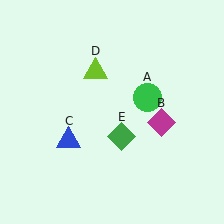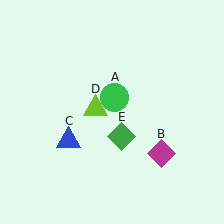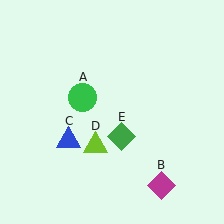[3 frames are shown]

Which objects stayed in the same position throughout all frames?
Blue triangle (object C) and green diamond (object E) remained stationary.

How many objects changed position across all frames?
3 objects changed position: green circle (object A), magenta diamond (object B), lime triangle (object D).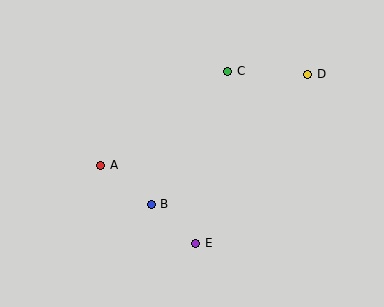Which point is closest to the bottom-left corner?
Point A is closest to the bottom-left corner.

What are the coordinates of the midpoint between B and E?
The midpoint between B and E is at (173, 224).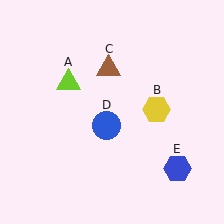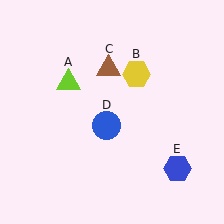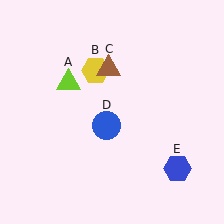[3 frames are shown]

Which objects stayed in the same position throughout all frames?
Lime triangle (object A) and brown triangle (object C) and blue circle (object D) and blue hexagon (object E) remained stationary.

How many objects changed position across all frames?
1 object changed position: yellow hexagon (object B).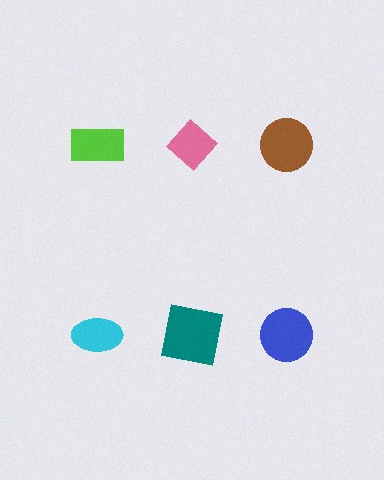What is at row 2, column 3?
A blue circle.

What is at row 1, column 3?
A brown circle.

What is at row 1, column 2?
A pink diamond.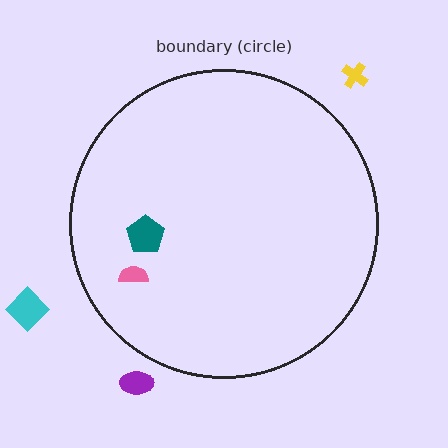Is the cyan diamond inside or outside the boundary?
Outside.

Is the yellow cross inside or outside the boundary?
Outside.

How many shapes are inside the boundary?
2 inside, 3 outside.